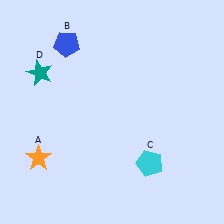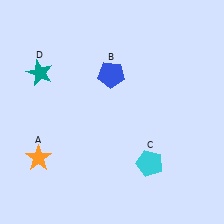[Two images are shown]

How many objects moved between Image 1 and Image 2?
1 object moved between the two images.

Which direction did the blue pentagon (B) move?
The blue pentagon (B) moved right.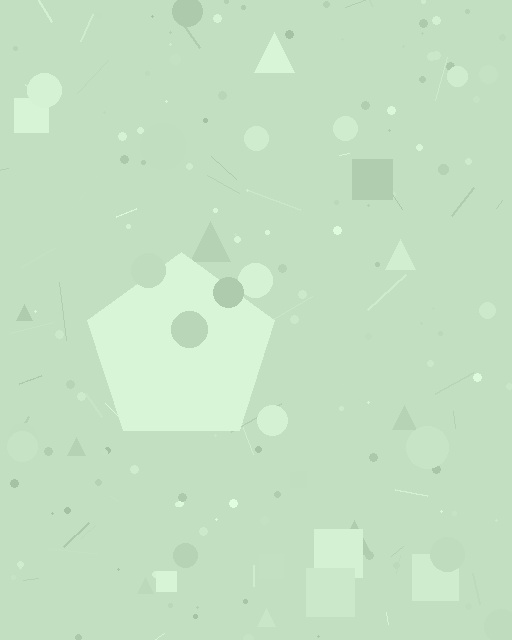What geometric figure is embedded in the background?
A pentagon is embedded in the background.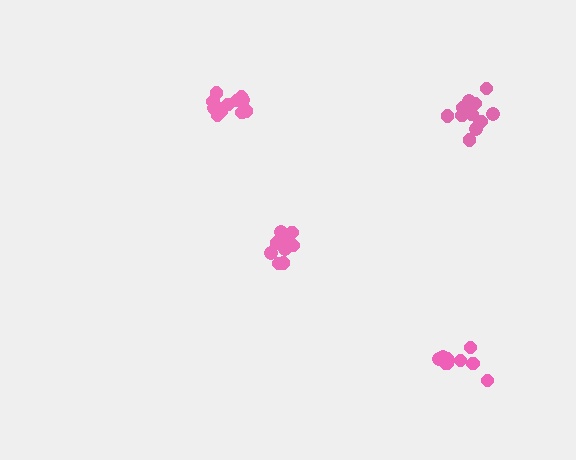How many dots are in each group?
Group 1: 14 dots, Group 2: 13 dots, Group 3: 9 dots, Group 4: 12 dots (48 total).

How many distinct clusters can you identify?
There are 4 distinct clusters.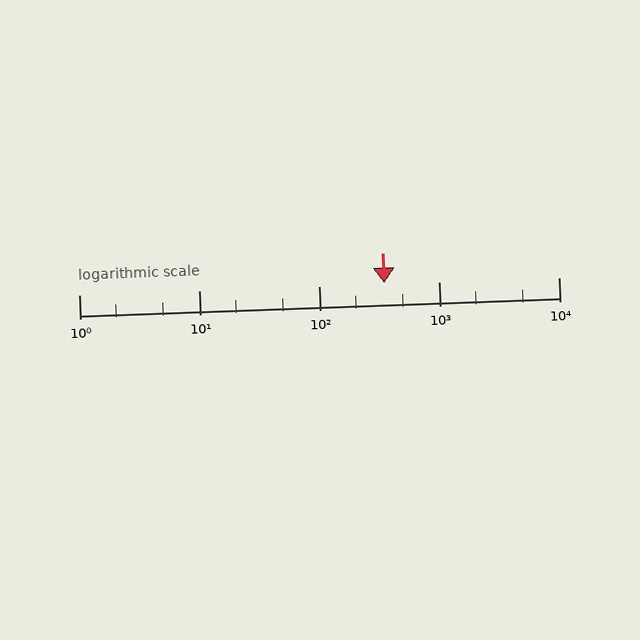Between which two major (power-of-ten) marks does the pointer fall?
The pointer is between 100 and 1000.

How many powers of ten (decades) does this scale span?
The scale spans 4 decades, from 1 to 10000.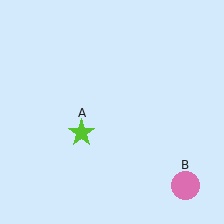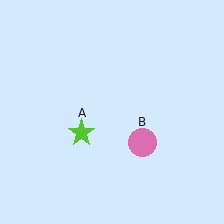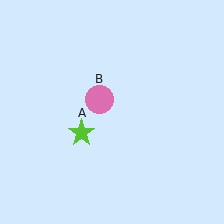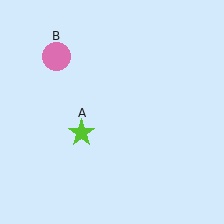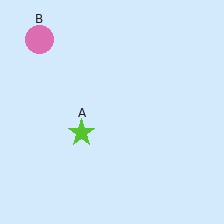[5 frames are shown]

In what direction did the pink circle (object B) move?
The pink circle (object B) moved up and to the left.